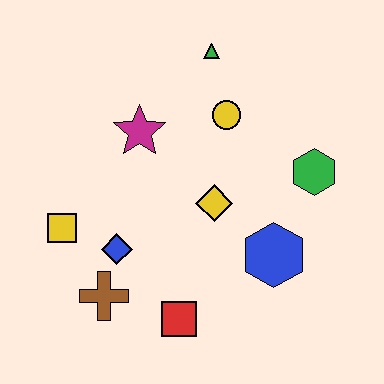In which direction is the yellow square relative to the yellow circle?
The yellow square is to the left of the yellow circle.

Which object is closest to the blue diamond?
The brown cross is closest to the blue diamond.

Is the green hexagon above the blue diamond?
Yes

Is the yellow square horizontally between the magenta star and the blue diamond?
No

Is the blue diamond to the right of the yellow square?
Yes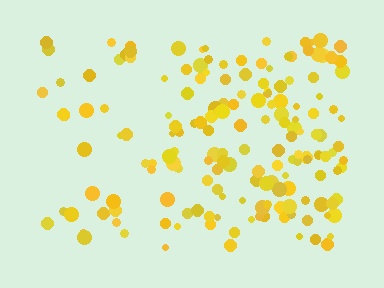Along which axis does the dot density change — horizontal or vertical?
Horizontal.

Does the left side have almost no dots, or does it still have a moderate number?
Still a moderate number, just noticeably fewer than the right.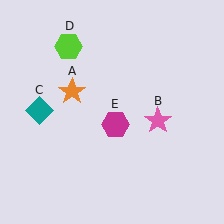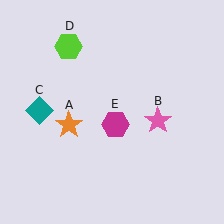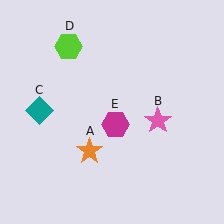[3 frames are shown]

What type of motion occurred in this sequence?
The orange star (object A) rotated counterclockwise around the center of the scene.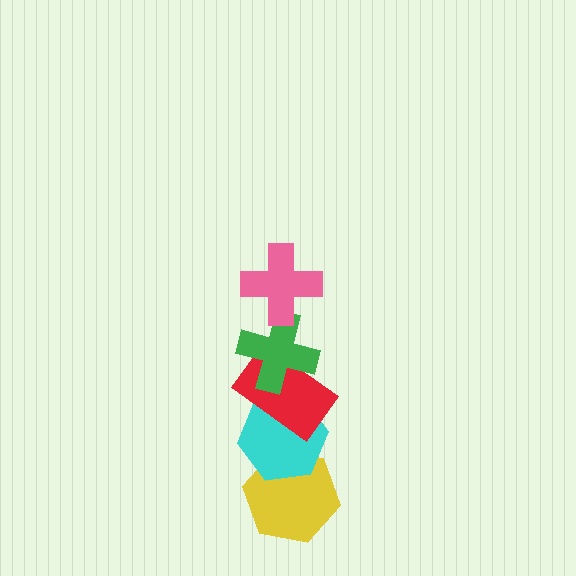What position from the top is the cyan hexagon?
The cyan hexagon is 4th from the top.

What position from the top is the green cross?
The green cross is 2nd from the top.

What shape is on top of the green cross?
The pink cross is on top of the green cross.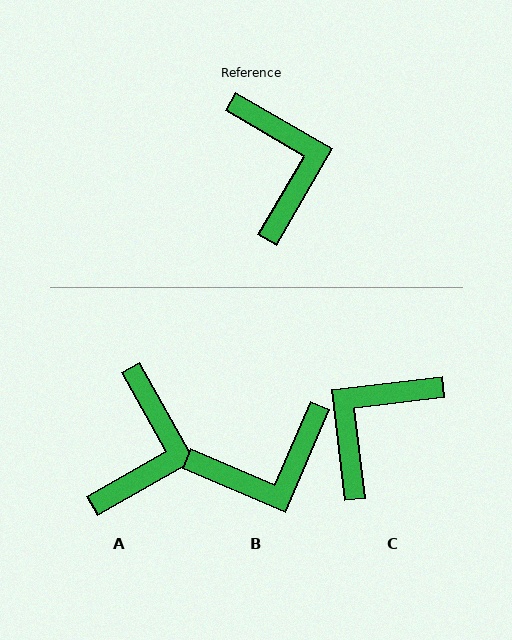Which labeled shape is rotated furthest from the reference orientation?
C, about 127 degrees away.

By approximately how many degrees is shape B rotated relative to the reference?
Approximately 83 degrees clockwise.